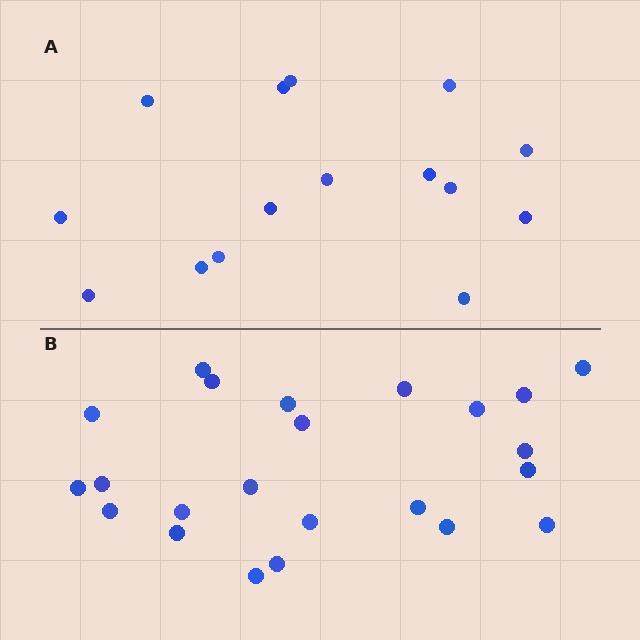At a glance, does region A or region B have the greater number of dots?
Region B (the bottom region) has more dots.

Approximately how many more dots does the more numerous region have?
Region B has roughly 8 or so more dots than region A.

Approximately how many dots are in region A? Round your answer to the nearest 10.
About 20 dots. (The exact count is 15, which rounds to 20.)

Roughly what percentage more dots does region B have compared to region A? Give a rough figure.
About 55% more.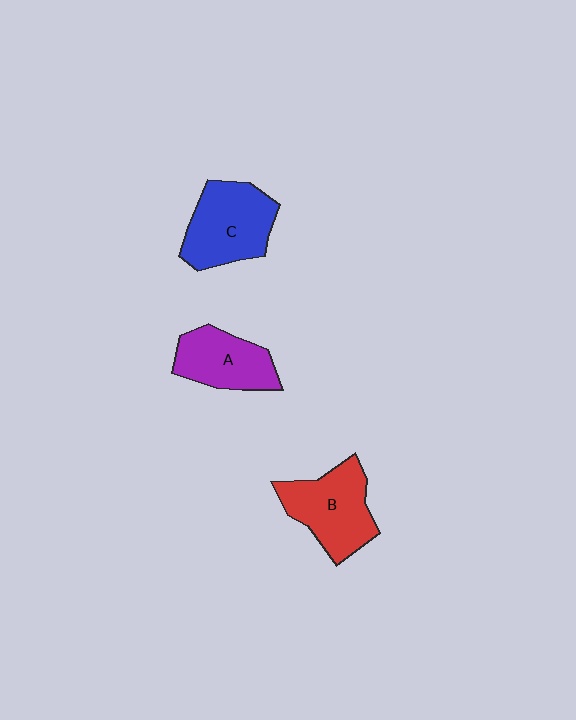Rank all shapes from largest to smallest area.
From largest to smallest: C (blue), B (red), A (purple).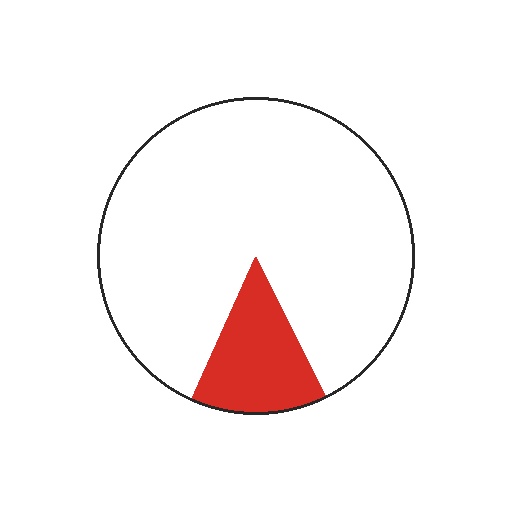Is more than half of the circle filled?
No.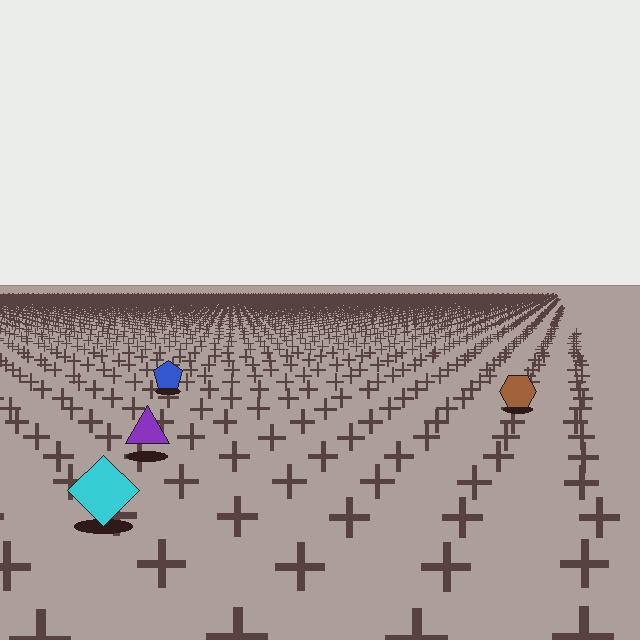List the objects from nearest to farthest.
From nearest to farthest: the cyan diamond, the purple triangle, the brown hexagon, the blue pentagon.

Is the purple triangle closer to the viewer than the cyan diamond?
No. The cyan diamond is closer — you can tell from the texture gradient: the ground texture is coarser near it.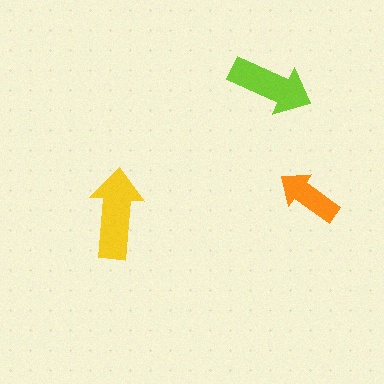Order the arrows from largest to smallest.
the yellow one, the lime one, the orange one.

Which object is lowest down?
The yellow arrow is bottommost.